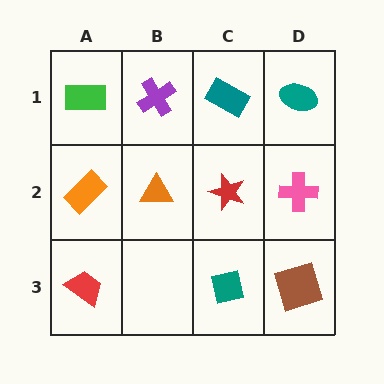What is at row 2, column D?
A pink cross.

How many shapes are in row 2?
4 shapes.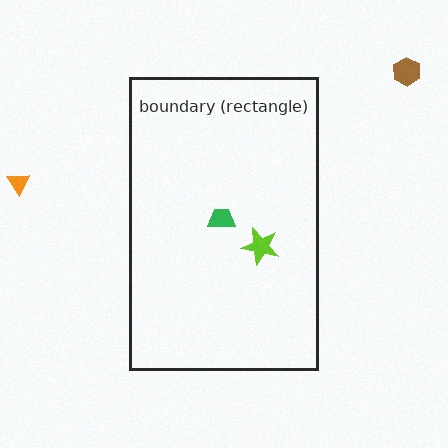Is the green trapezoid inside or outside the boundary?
Inside.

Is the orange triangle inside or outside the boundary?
Outside.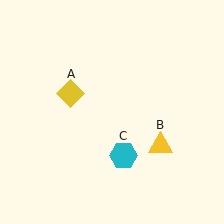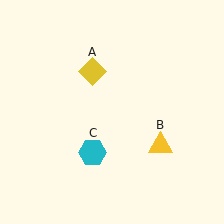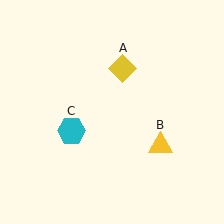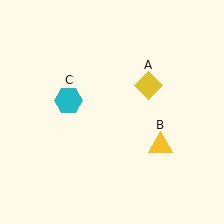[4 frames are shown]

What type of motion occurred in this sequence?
The yellow diamond (object A), cyan hexagon (object C) rotated clockwise around the center of the scene.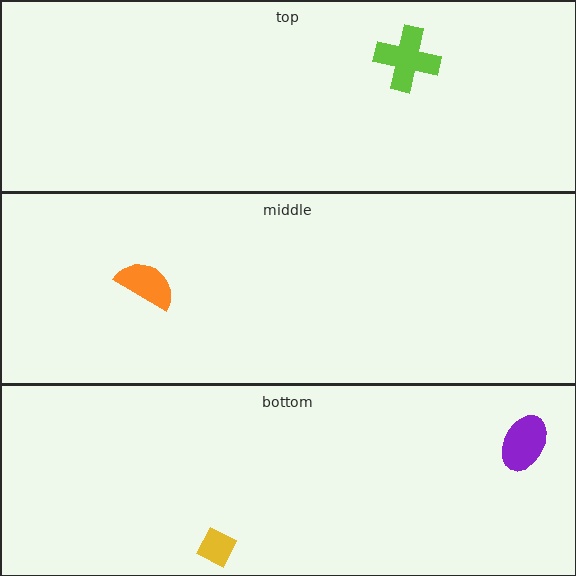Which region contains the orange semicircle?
The middle region.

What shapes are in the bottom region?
The purple ellipse, the yellow diamond.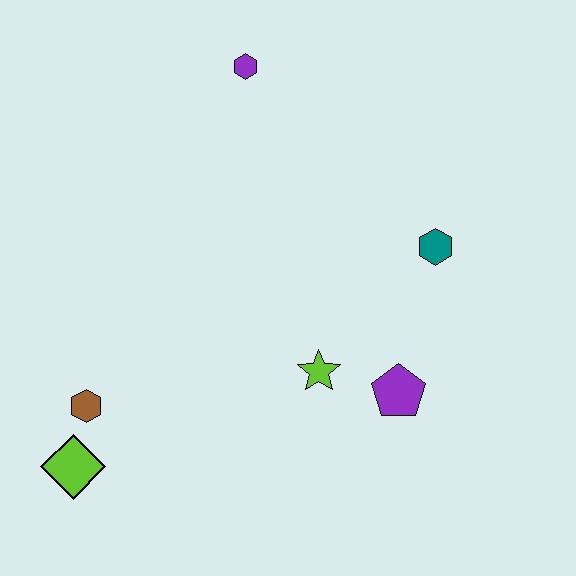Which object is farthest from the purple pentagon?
The purple hexagon is farthest from the purple pentagon.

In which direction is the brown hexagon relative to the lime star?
The brown hexagon is to the left of the lime star.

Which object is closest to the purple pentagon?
The lime star is closest to the purple pentagon.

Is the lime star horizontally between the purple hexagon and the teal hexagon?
Yes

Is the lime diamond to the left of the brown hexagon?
Yes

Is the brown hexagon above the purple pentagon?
No